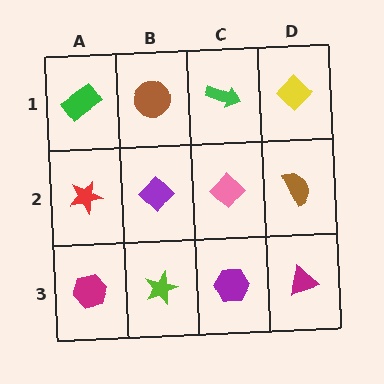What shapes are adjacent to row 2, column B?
A brown circle (row 1, column B), a lime star (row 3, column B), a red star (row 2, column A), a pink diamond (row 2, column C).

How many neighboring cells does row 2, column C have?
4.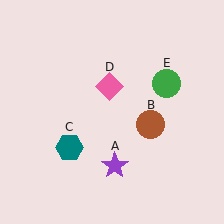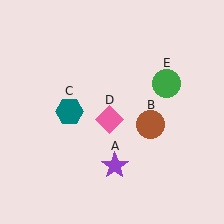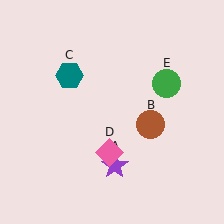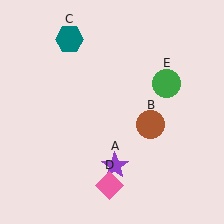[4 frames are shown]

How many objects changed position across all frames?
2 objects changed position: teal hexagon (object C), pink diamond (object D).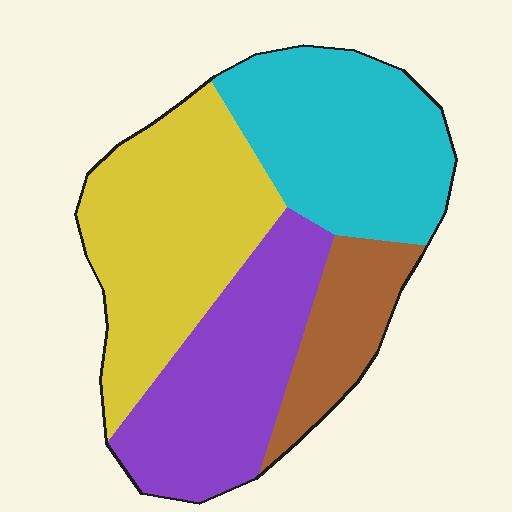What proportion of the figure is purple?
Purple covers 27% of the figure.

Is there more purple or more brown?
Purple.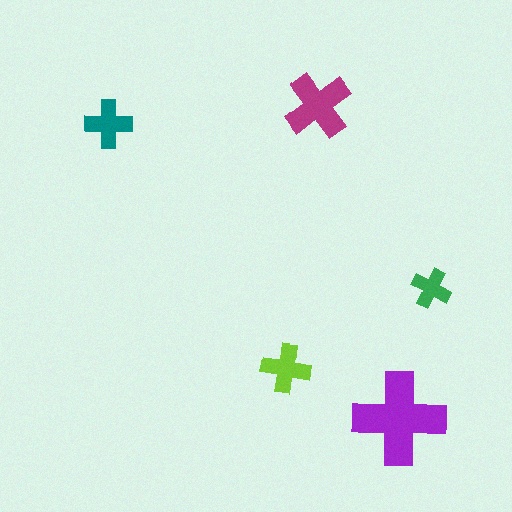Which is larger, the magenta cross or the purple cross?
The purple one.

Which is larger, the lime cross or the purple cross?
The purple one.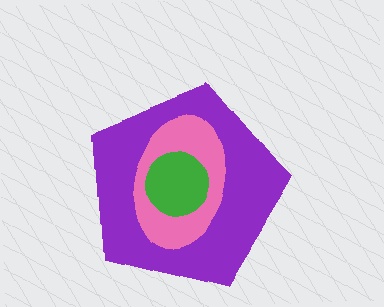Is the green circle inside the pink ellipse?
Yes.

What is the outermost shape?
The purple pentagon.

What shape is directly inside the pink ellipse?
The green circle.